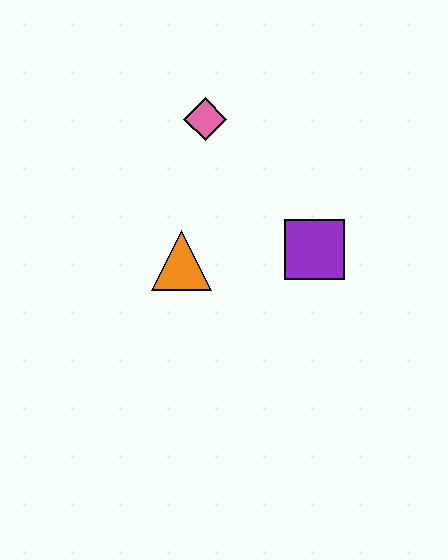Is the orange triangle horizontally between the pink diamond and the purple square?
No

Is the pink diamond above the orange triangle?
Yes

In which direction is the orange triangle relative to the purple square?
The orange triangle is to the left of the purple square.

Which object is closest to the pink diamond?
The orange triangle is closest to the pink diamond.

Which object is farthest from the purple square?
The pink diamond is farthest from the purple square.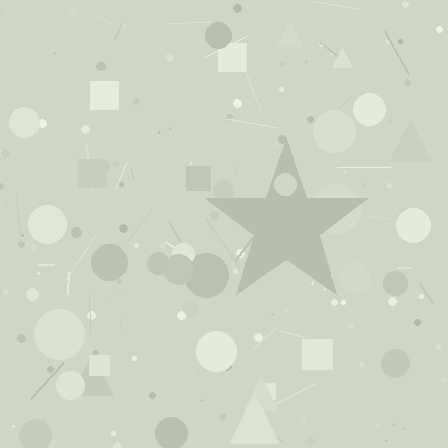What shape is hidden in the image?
A star is hidden in the image.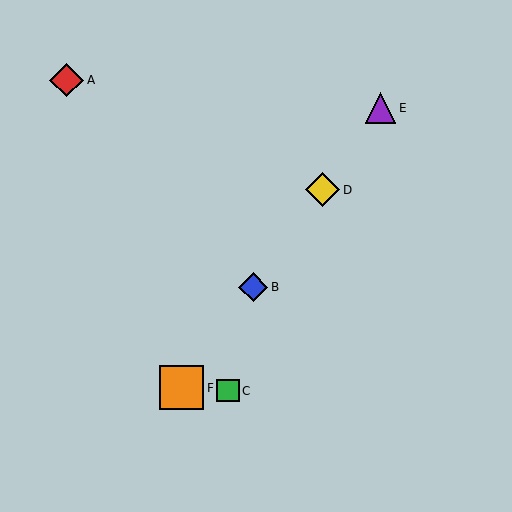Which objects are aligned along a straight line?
Objects B, D, E, F are aligned along a straight line.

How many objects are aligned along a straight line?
4 objects (B, D, E, F) are aligned along a straight line.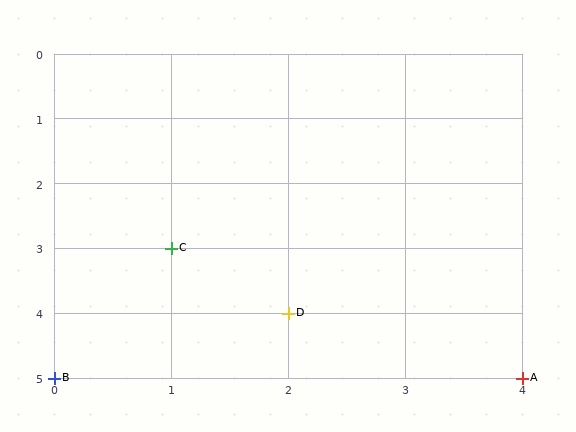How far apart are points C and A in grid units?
Points C and A are 3 columns and 2 rows apart (about 3.6 grid units diagonally).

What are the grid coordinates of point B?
Point B is at grid coordinates (0, 5).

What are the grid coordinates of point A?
Point A is at grid coordinates (4, 5).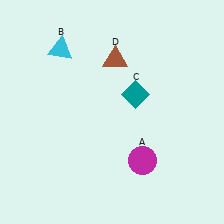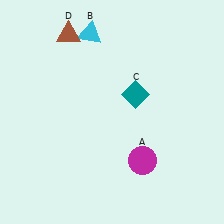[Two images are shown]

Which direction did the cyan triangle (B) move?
The cyan triangle (B) moved right.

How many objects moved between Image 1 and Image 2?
2 objects moved between the two images.